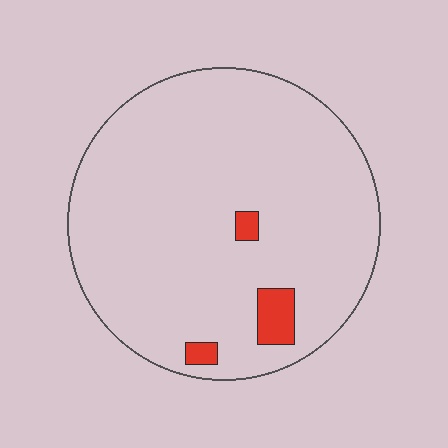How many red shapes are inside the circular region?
3.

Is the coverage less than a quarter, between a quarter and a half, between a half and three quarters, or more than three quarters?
Less than a quarter.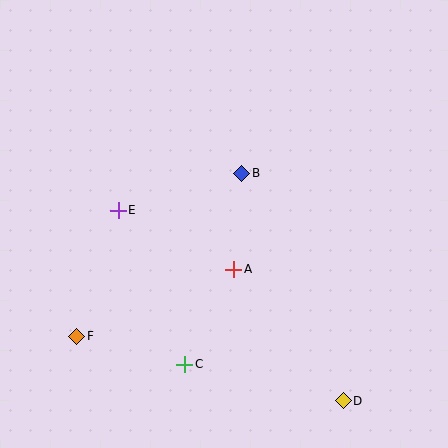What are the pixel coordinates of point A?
Point A is at (234, 269).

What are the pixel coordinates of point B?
Point B is at (242, 173).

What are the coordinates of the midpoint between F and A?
The midpoint between F and A is at (155, 303).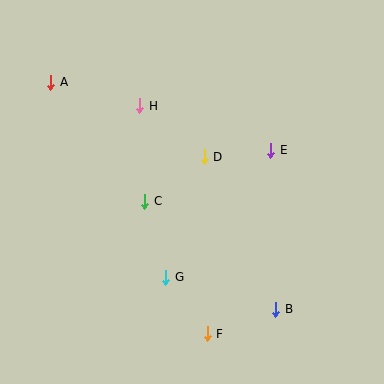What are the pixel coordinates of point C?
Point C is at (145, 201).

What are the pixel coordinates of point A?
Point A is at (51, 82).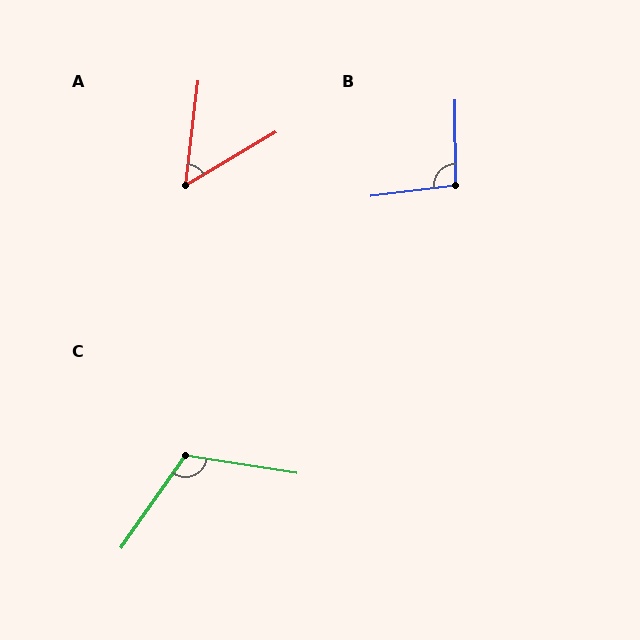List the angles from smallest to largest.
A (52°), B (97°), C (116°).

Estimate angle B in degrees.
Approximately 97 degrees.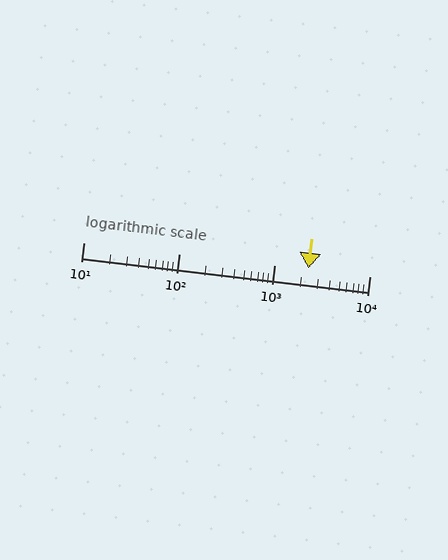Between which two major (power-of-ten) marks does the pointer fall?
The pointer is between 1000 and 10000.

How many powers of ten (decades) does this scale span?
The scale spans 3 decades, from 10 to 10000.